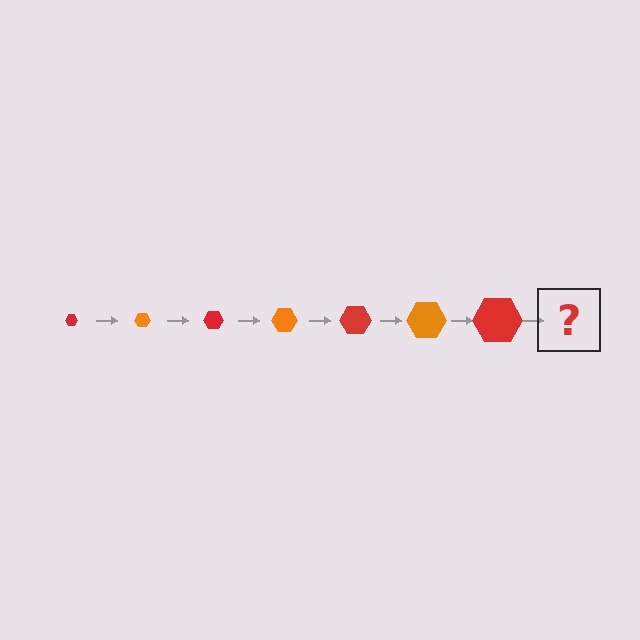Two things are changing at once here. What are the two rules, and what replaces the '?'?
The two rules are that the hexagon grows larger each step and the color cycles through red and orange. The '?' should be an orange hexagon, larger than the previous one.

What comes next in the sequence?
The next element should be an orange hexagon, larger than the previous one.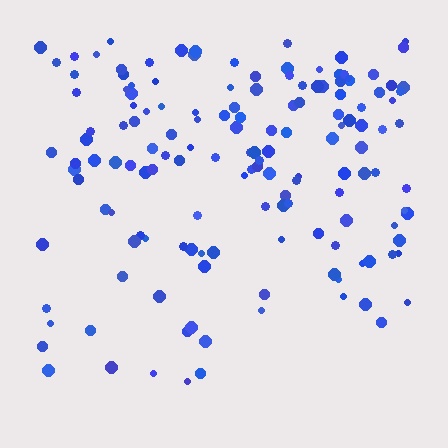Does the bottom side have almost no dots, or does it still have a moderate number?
Still a moderate number, just noticeably fewer than the top.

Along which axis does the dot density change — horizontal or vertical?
Vertical.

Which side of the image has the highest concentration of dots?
The top.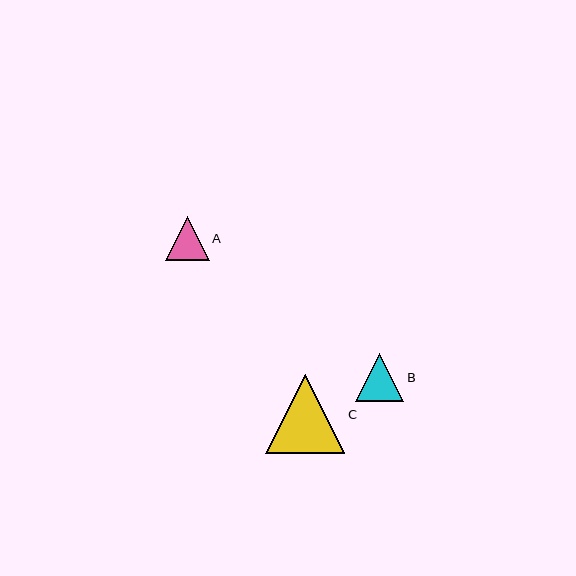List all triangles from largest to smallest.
From largest to smallest: C, B, A.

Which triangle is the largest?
Triangle C is the largest with a size of approximately 79 pixels.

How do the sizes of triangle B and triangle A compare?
Triangle B and triangle A are approximately the same size.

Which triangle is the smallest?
Triangle A is the smallest with a size of approximately 44 pixels.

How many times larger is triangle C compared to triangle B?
Triangle C is approximately 1.7 times the size of triangle B.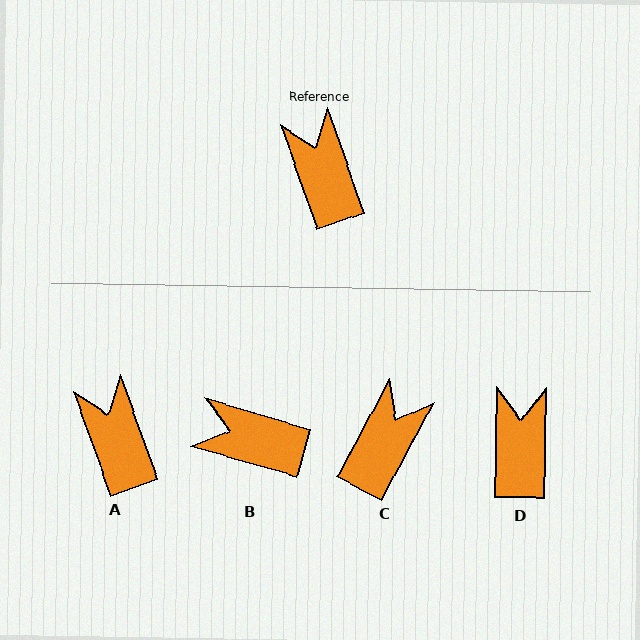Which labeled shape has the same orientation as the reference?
A.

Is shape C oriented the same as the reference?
No, it is off by about 47 degrees.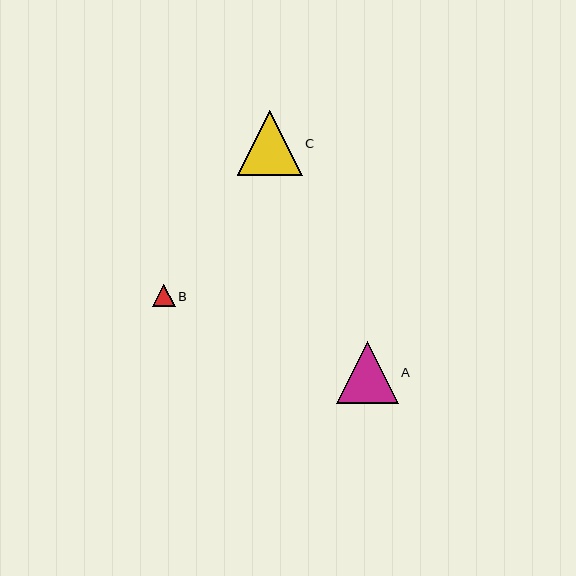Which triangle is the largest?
Triangle C is the largest with a size of approximately 65 pixels.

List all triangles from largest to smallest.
From largest to smallest: C, A, B.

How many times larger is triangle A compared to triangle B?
Triangle A is approximately 2.8 times the size of triangle B.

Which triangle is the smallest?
Triangle B is the smallest with a size of approximately 22 pixels.